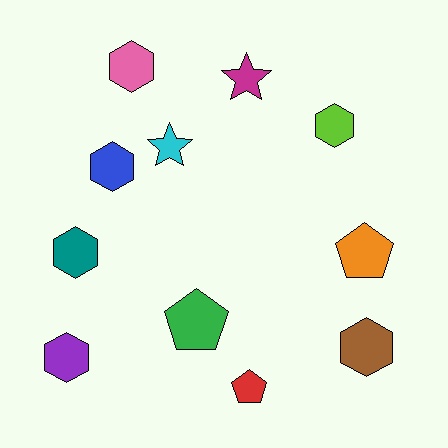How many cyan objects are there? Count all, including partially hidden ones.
There is 1 cyan object.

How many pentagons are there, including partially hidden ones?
There are 3 pentagons.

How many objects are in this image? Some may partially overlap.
There are 11 objects.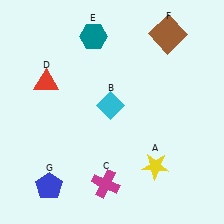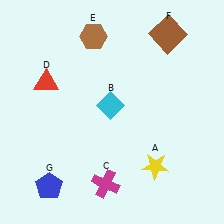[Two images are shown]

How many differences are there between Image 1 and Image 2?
There is 1 difference between the two images.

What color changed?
The hexagon (E) changed from teal in Image 1 to brown in Image 2.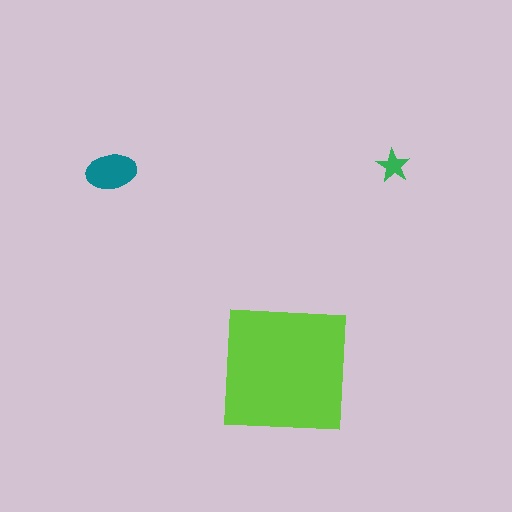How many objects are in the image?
There are 3 objects in the image.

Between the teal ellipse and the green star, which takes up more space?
The teal ellipse.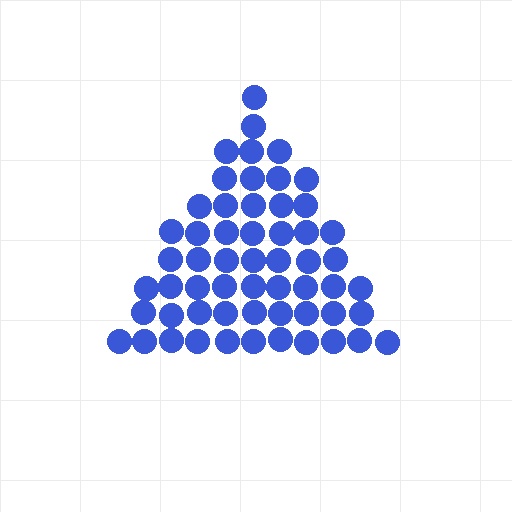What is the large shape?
The large shape is a triangle.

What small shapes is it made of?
It is made of small circles.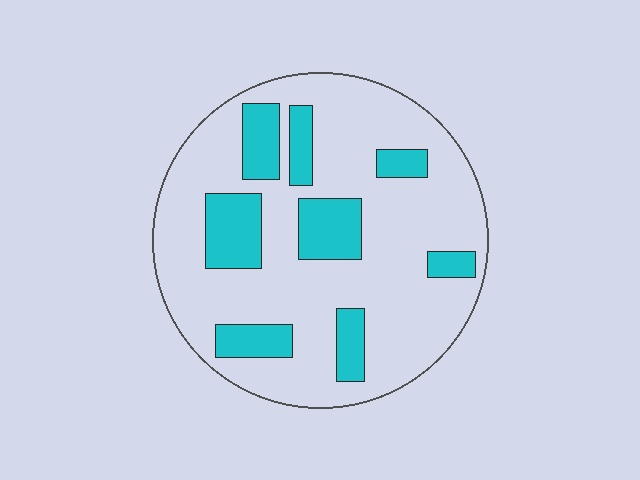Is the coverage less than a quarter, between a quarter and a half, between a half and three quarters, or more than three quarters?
Less than a quarter.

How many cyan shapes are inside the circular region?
8.